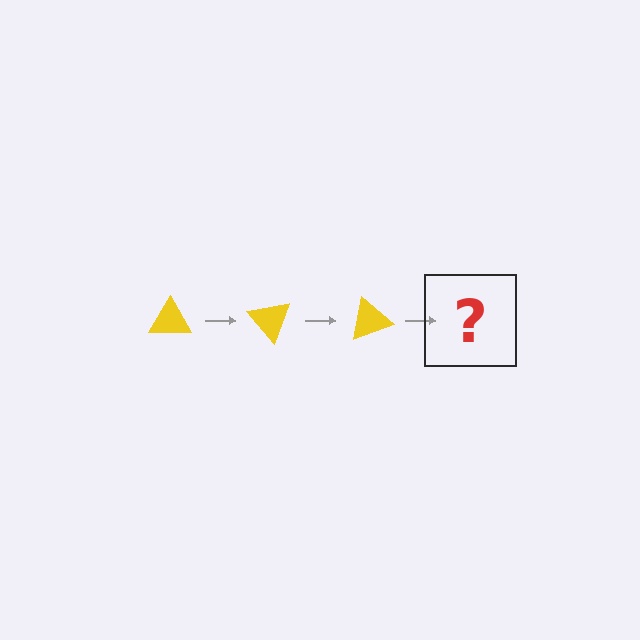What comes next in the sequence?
The next element should be a yellow triangle rotated 150 degrees.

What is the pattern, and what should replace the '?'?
The pattern is that the triangle rotates 50 degrees each step. The '?' should be a yellow triangle rotated 150 degrees.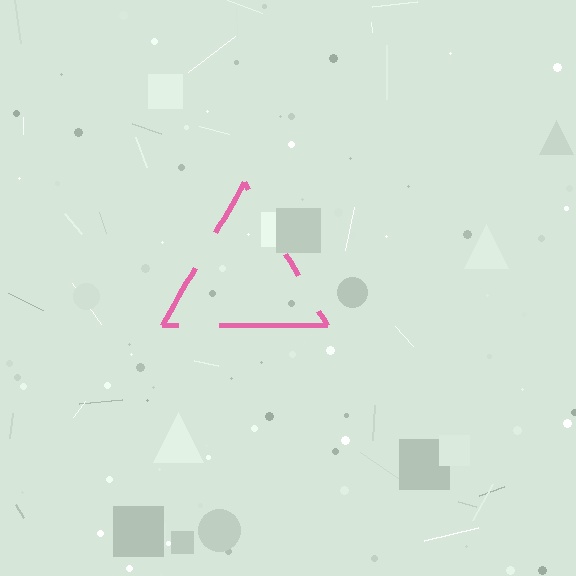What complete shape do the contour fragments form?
The contour fragments form a triangle.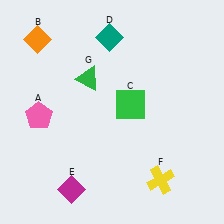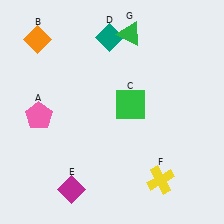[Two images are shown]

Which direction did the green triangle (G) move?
The green triangle (G) moved up.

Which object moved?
The green triangle (G) moved up.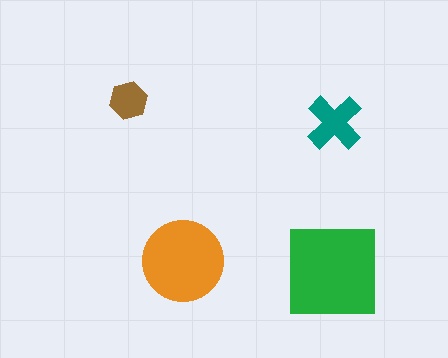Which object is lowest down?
The green square is bottommost.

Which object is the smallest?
The brown hexagon.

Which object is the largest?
The green square.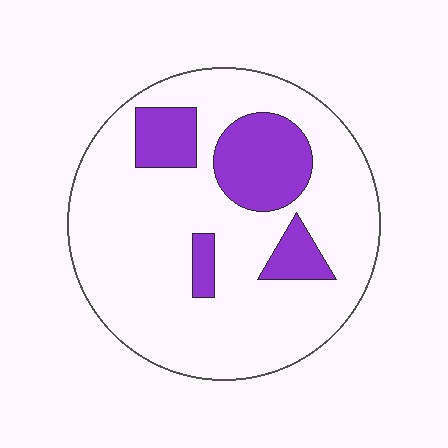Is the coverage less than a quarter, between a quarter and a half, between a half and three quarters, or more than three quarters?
Less than a quarter.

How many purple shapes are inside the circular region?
4.